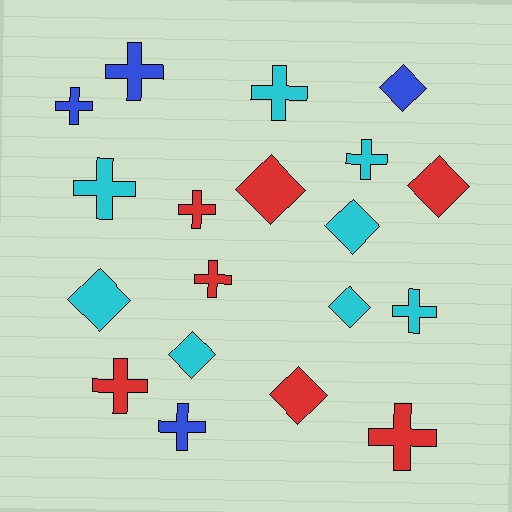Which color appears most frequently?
Cyan, with 8 objects.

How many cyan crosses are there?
There are 4 cyan crosses.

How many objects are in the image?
There are 19 objects.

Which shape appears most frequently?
Cross, with 11 objects.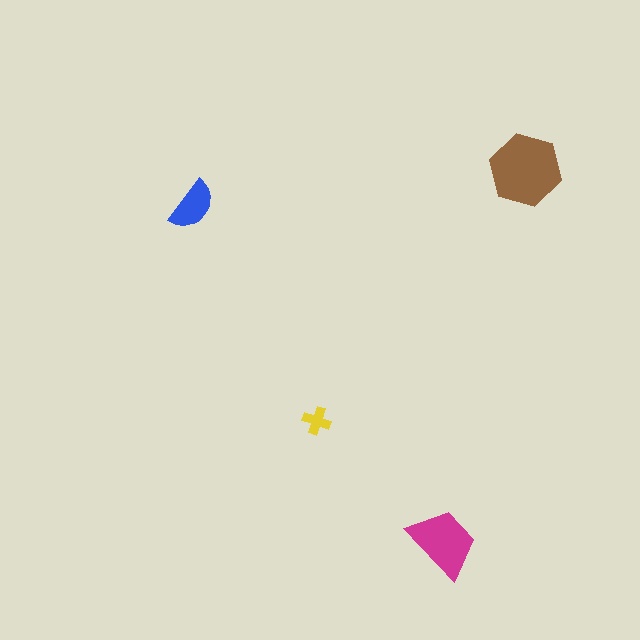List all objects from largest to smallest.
The brown hexagon, the magenta trapezoid, the blue semicircle, the yellow cross.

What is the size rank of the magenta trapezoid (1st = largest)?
2nd.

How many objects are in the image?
There are 4 objects in the image.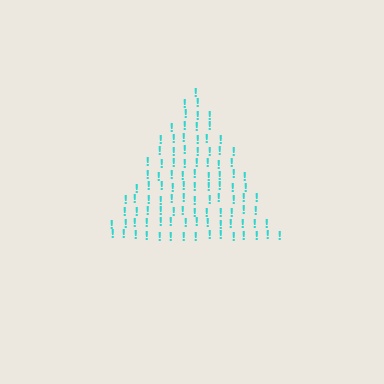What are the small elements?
The small elements are exclamation marks.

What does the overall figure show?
The overall figure shows a triangle.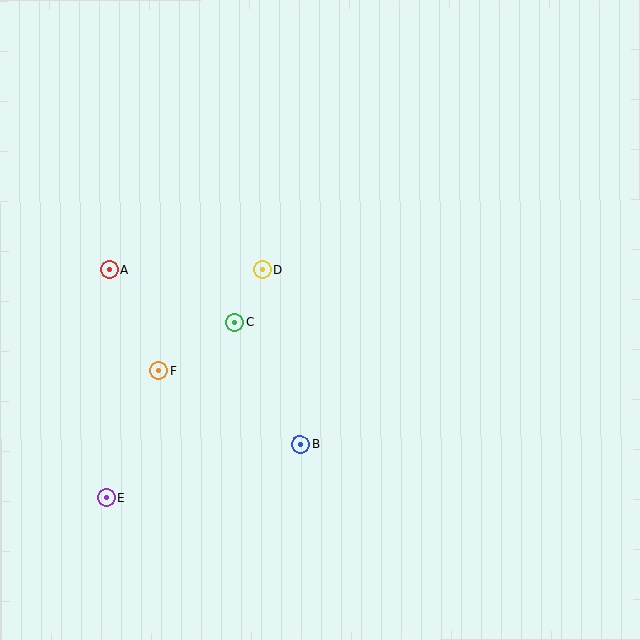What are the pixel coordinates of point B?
Point B is at (300, 444).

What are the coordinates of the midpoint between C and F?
The midpoint between C and F is at (197, 347).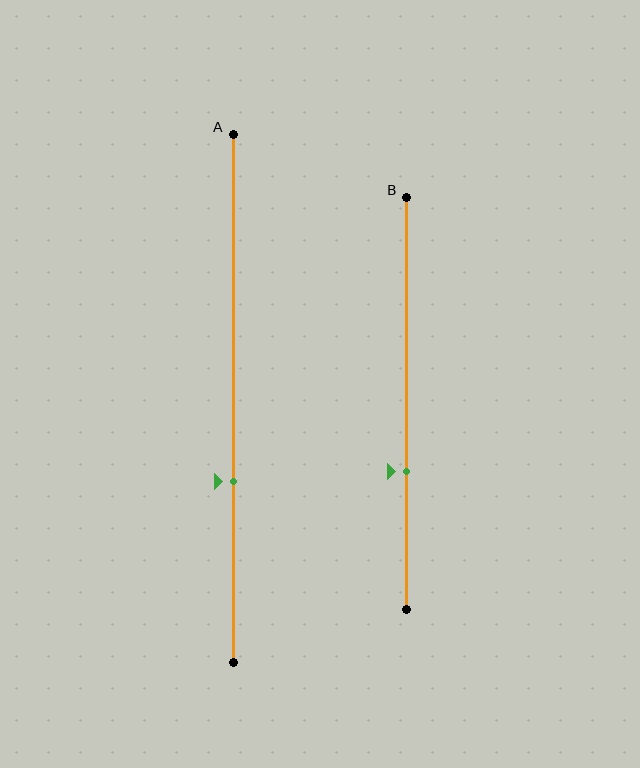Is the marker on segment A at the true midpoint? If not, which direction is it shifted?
No, the marker on segment A is shifted downward by about 16% of the segment length.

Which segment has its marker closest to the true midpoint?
Segment A has its marker closest to the true midpoint.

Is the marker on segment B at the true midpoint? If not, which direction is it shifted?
No, the marker on segment B is shifted downward by about 17% of the segment length.